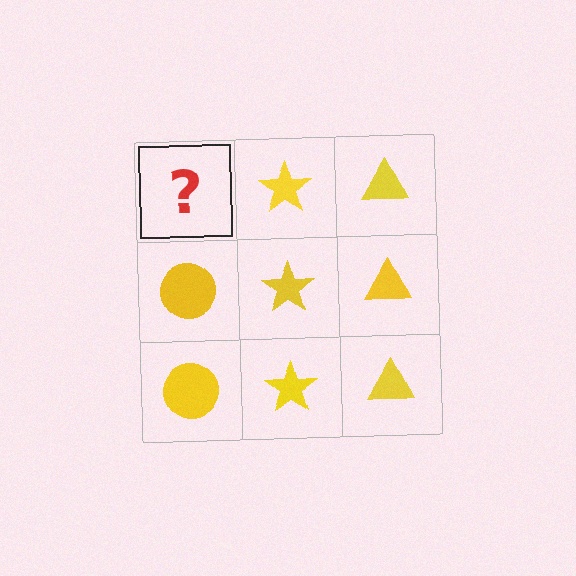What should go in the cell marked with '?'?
The missing cell should contain a yellow circle.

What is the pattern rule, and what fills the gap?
The rule is that each column has a consistent shape. The gap should be filled with a yellow circle.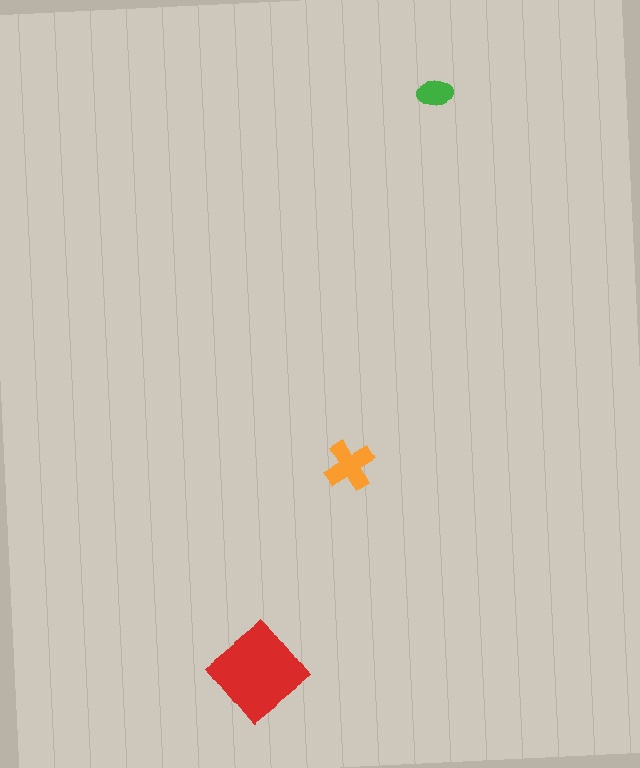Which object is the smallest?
The green ellipse.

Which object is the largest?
The red diamond.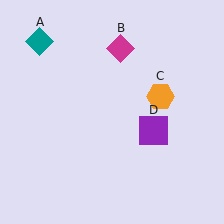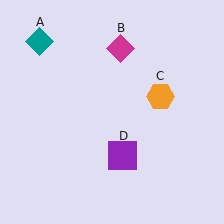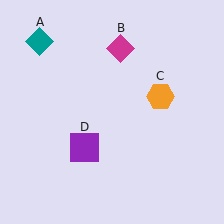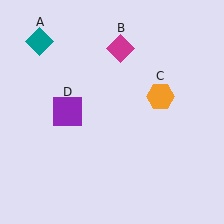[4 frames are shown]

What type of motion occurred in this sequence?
The purple square (object D) rotated clockwise around the center of the scene.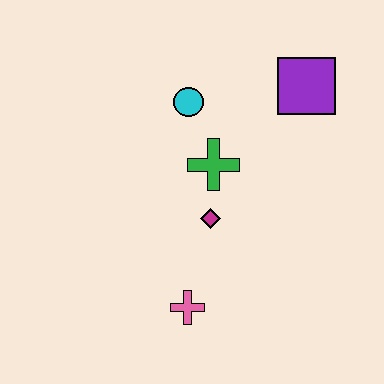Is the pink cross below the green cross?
Yes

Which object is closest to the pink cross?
The magenta diamond is closest to the pink cross.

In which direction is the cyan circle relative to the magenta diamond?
The cyan circle is above the magenta diamond.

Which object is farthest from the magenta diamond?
The purple square is farthest from the magenta diamond.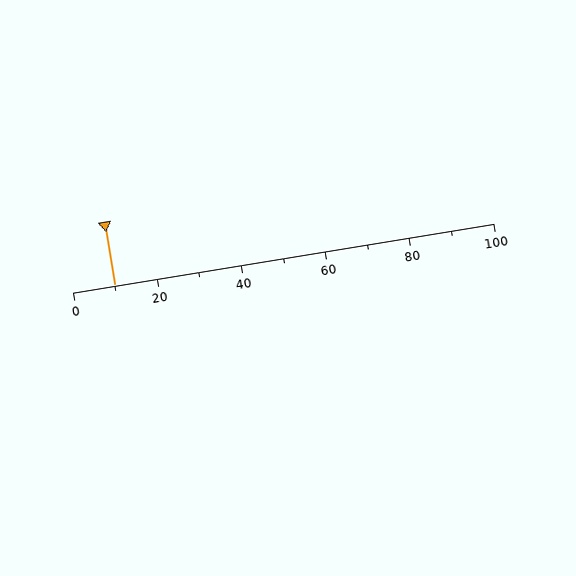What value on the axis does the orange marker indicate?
The marker indicates approximately 10.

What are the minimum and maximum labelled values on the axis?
The axis runs from 0 to 100.